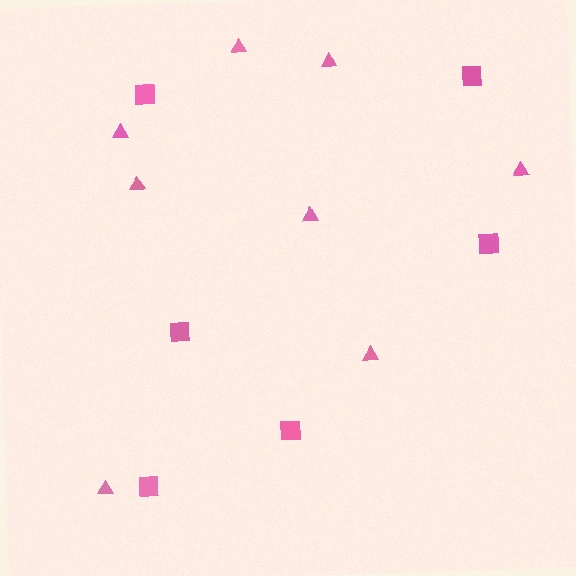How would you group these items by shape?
There are 2 groups: one group of triangles (8) and one group of squares (6).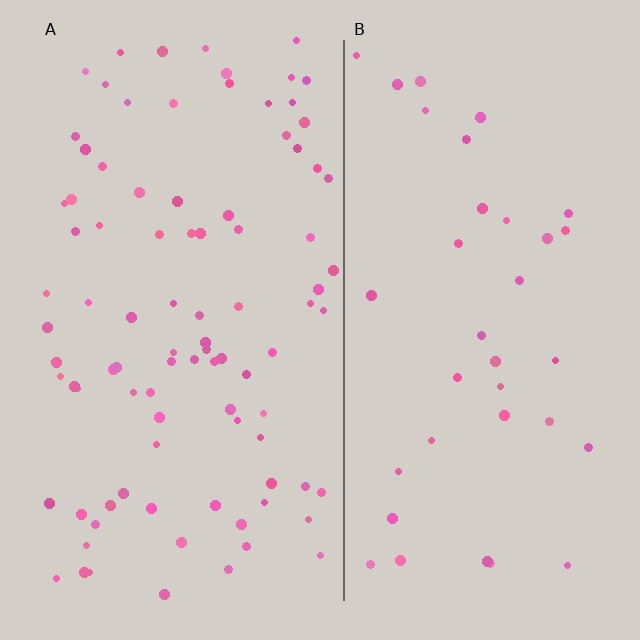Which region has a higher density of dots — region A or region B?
A (the left).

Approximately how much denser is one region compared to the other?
Approximately 2.5× — region A over region B.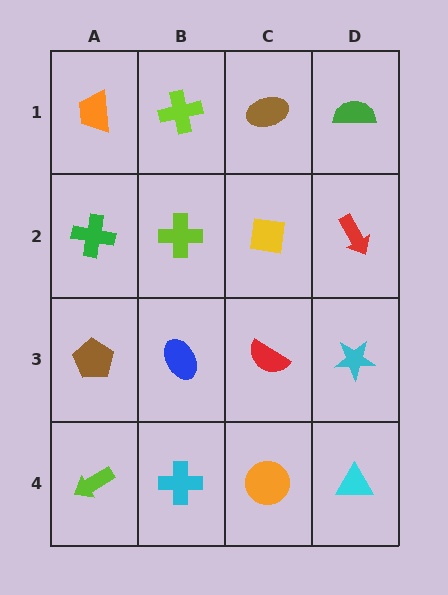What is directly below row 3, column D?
A cyan triangle.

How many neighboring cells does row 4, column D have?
2.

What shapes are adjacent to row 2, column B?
A lime cross (row 1, column B), a blue ellipse (row 3, column B), a green cross (row 2, column A), a yellow square (row 2, column C).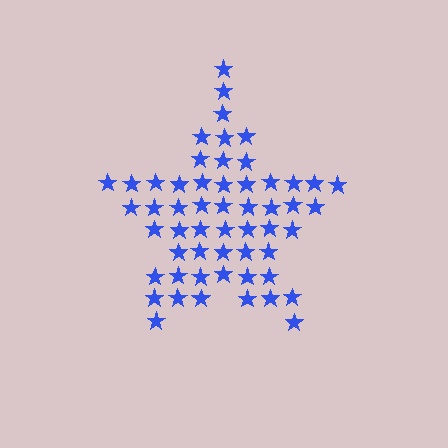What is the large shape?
The large shape is a star.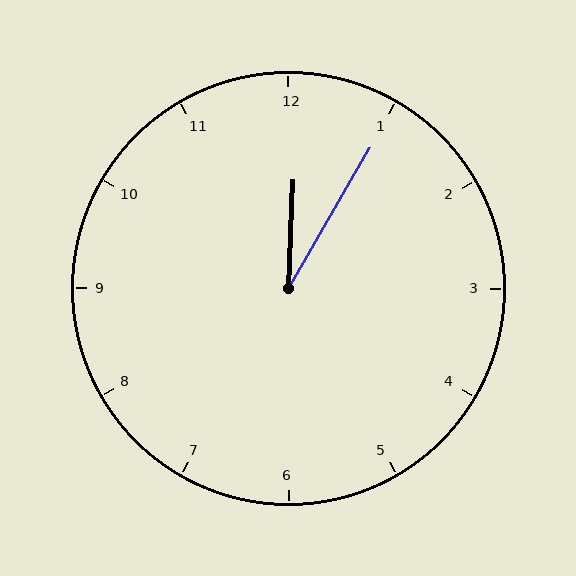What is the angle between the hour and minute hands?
Approximately 28 degrees.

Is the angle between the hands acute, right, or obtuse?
It is acute.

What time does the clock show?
12:05.